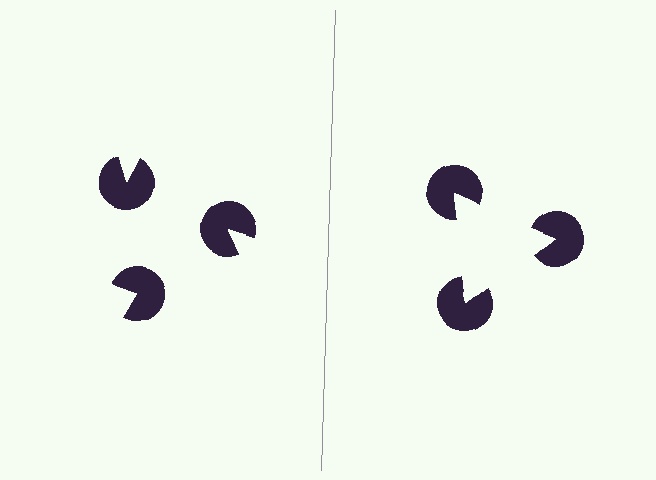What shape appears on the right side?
An illusory triangle.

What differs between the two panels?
The pac-man discs are positioned identically on both sides; only the wedge orientations differ. On the right they align to a triangle; on the left they are misaligned.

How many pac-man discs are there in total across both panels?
6 — 3 on each side.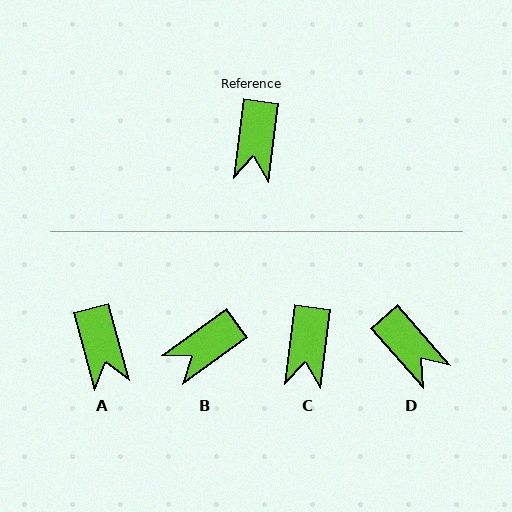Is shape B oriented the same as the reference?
No, it is off by about 47 degrees.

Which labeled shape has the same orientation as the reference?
C.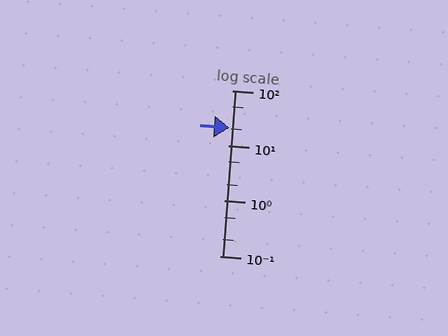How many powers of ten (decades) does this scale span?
The scale spans 3 decades, from 0.1 to 100.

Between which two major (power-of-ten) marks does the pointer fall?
The pointer is between 10 and 100.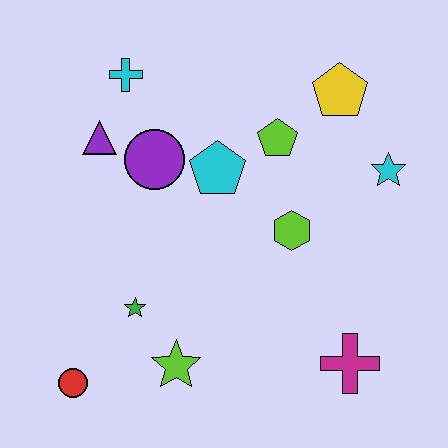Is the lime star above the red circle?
Yes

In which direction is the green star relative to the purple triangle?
The green star is below the purple triangle.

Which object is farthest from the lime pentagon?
The red circle is farthest from the lime pentagon.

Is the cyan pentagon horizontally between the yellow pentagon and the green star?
Yes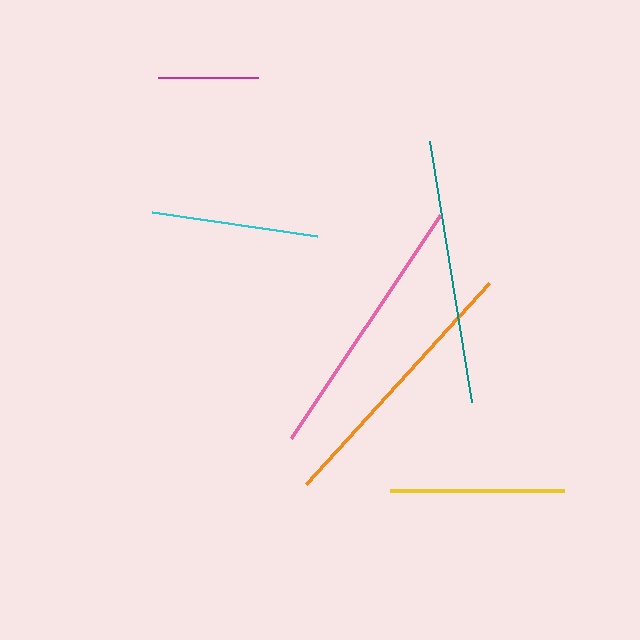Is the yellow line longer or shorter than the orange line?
The orange line is longer than the yellow line.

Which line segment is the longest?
The orange line is the longest at approximately 272 pixels.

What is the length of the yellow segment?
The yellow segment is approximately 174 pixels long.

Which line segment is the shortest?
The magenta line is the shortest at approximately 100 pixels.